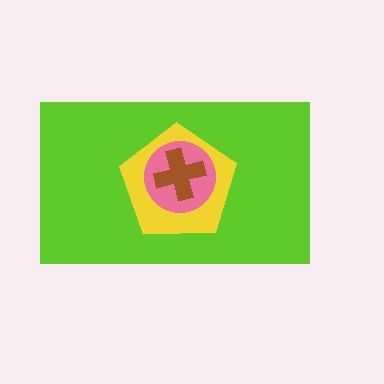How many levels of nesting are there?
4.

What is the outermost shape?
The lime rectangle.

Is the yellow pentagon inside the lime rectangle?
Yes.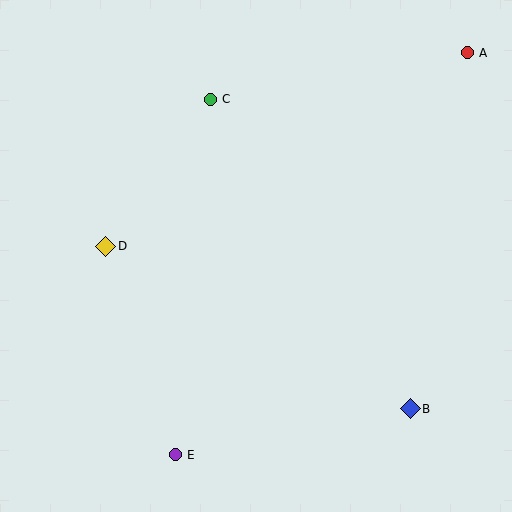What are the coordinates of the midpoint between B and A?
The midpoint between B and A is at (439, 231).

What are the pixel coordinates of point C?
Point C is at (210, 99).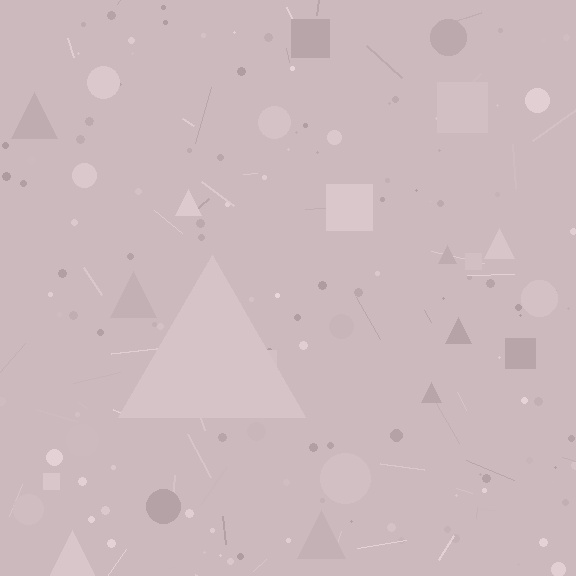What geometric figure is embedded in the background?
A triangle is embedded in the background.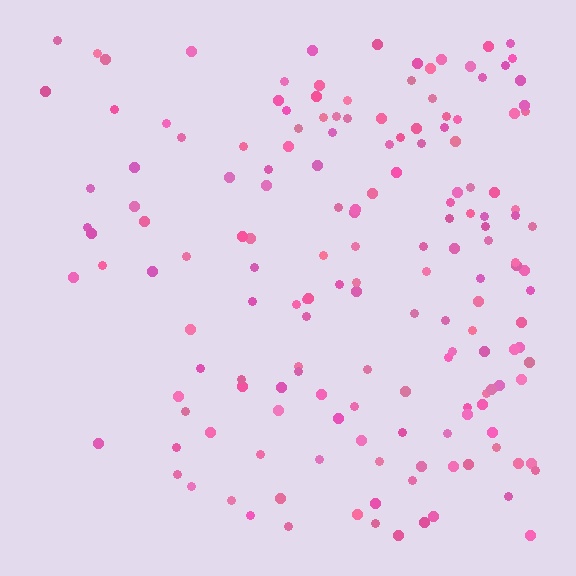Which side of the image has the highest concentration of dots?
The right.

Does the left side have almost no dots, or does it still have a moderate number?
Still a moderate number, just noticeably fewer than the right.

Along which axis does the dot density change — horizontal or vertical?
Horizontal.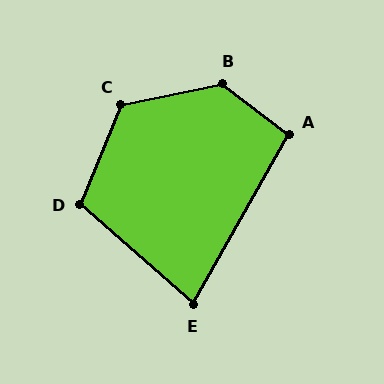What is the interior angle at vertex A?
Approximately 98 degrees (obtuse).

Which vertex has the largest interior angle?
B, at approximately 131 degrees.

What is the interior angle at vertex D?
Approximately 109 degrees (obtuse).